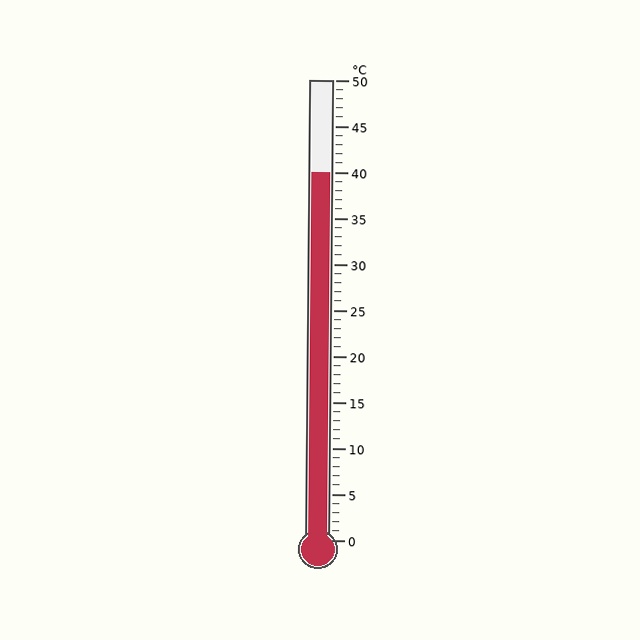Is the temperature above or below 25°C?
The temperature is above 25°C.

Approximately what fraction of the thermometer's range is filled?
The thermometer is filled to approximately 80% of its range.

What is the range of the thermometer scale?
The thermometer scale ranges from 0°C to 50°C.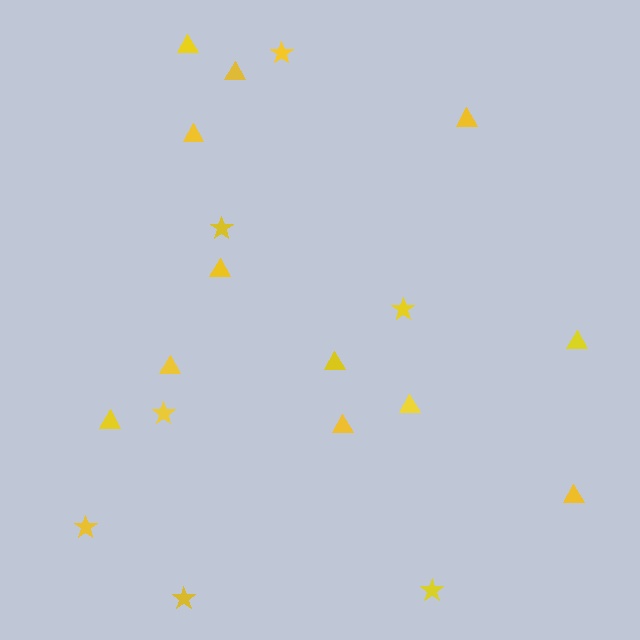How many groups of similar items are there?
There are 2 groups: one group of stars (7) and one group of triangles (12).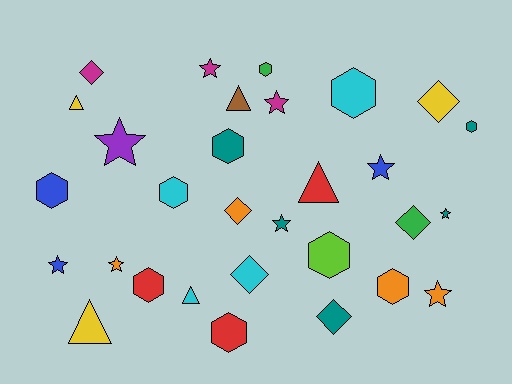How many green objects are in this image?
There are 2 green objects.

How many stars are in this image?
There are 9 stars.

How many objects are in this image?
There are 30 objects.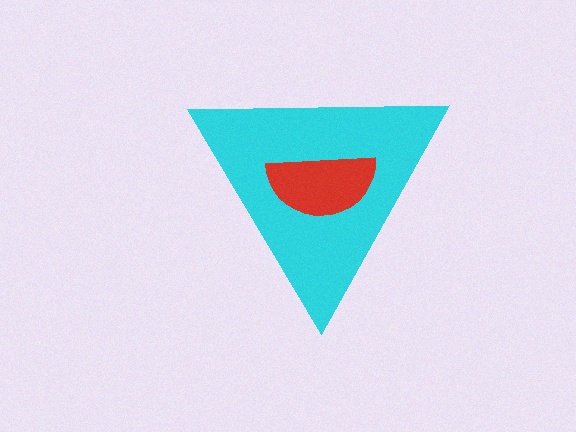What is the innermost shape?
The red semicircle.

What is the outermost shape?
The cyan triangle.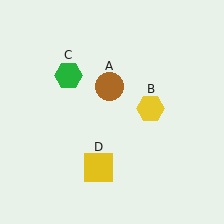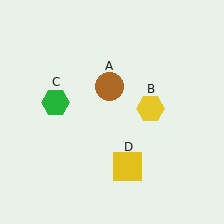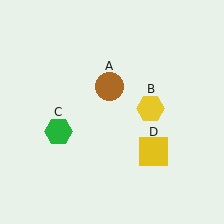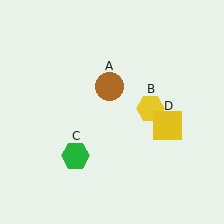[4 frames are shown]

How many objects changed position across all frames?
2 objects changed position: green hexagon (object C), yellow square (object D).